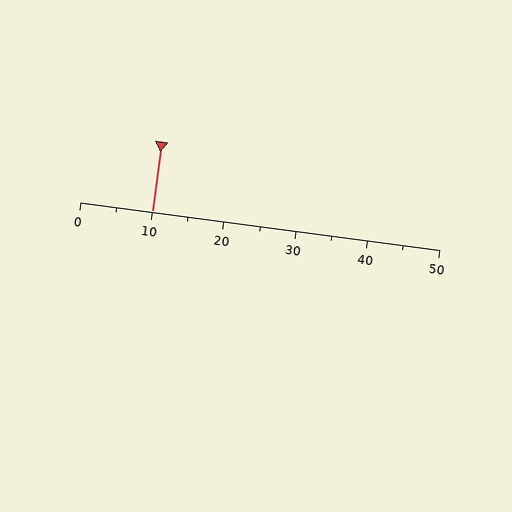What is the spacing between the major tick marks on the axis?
The major ticks are spaced 10 apart.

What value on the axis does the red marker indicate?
The marker indicates approximately 10.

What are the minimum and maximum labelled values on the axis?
The axis runs from 0 to 50.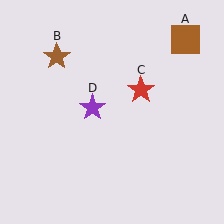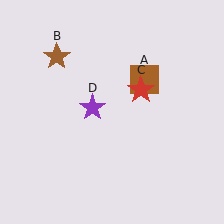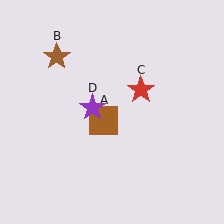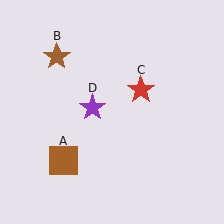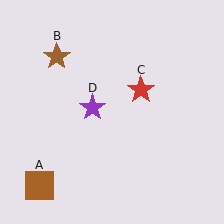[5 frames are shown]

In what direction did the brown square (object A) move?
The brown square (object A) moved down and to the left.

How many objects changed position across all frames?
1 object changed position: brown square (object A).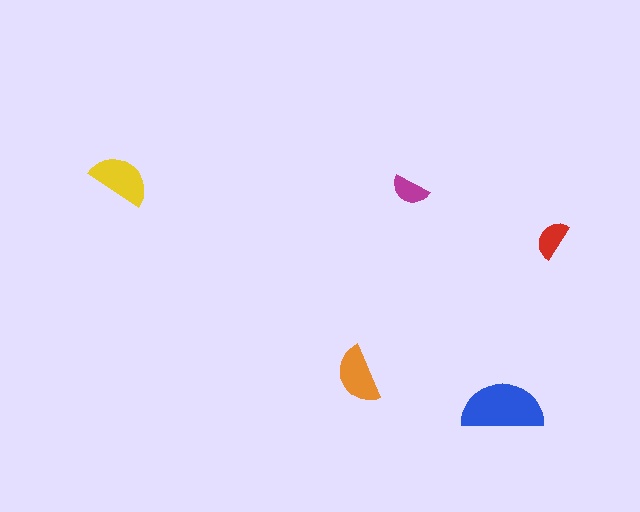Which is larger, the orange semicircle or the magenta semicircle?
The orange one.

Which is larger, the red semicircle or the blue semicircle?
The blue one.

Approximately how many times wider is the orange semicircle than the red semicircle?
About 1.5 times wider.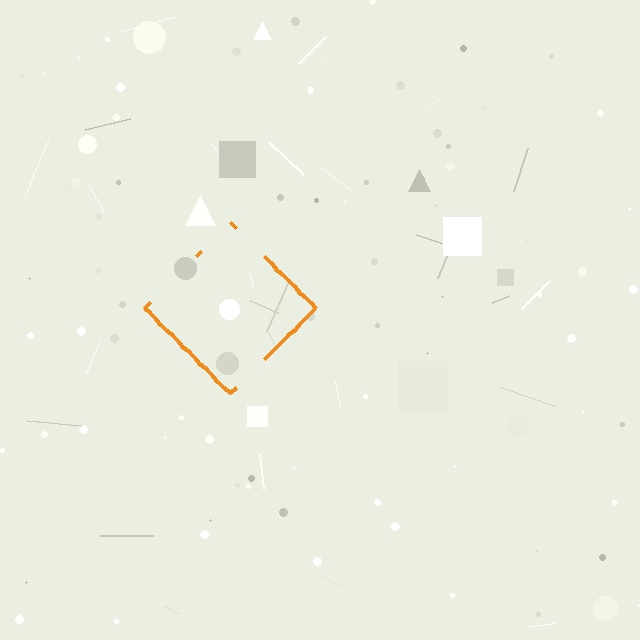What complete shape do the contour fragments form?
The contour fragments form a diamond.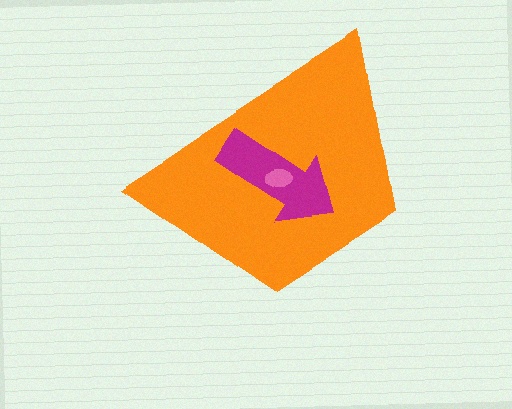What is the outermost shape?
The orange trapezoid.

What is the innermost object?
The pink ellipse.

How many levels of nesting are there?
3.